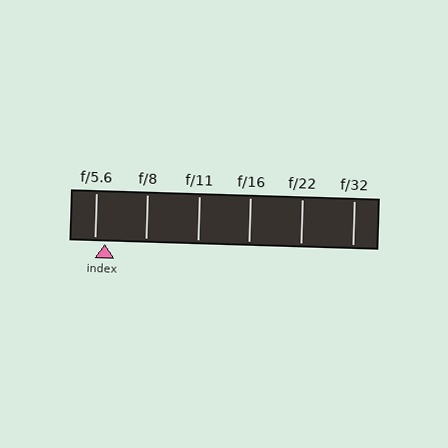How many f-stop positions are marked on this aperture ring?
There are 6 f-stop positions marked.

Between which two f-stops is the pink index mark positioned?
The index mark is between f/5.6 and f/8.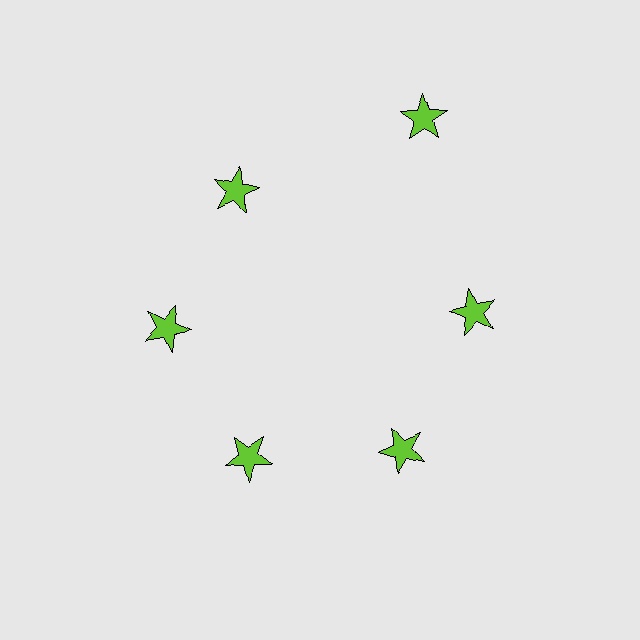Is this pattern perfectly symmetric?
No. The 6 lime stars are arranged in a ring, but one element near the 1 o'clock position is pushed outward from the center, breaking the 6-fold rotational symmetry.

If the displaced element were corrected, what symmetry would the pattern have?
It would have 6-fold rotational symmetry — the pattern would map onto itself every 60 degrees.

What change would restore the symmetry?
The symmetry would be restored by moving it inward, back onto the ring so that all 6 stars sit at equal angles and equal distance from the center.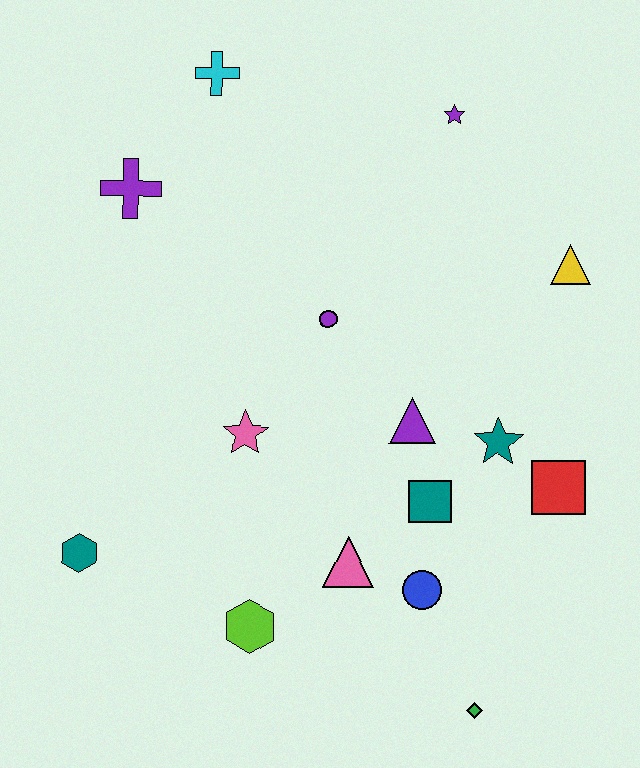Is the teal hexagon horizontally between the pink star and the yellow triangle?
No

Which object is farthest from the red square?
The cyan cross is farthest from the red square.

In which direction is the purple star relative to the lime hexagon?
The purple star is above the lime hexagon.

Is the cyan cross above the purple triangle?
Yes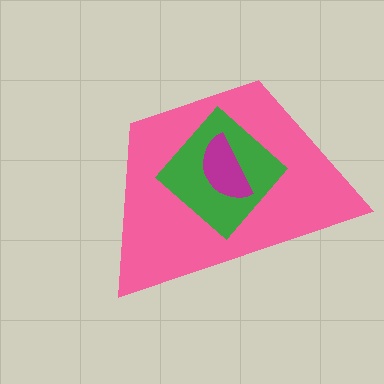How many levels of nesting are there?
3.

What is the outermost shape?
The pink trapezoid.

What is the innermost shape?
The magenta semicircle.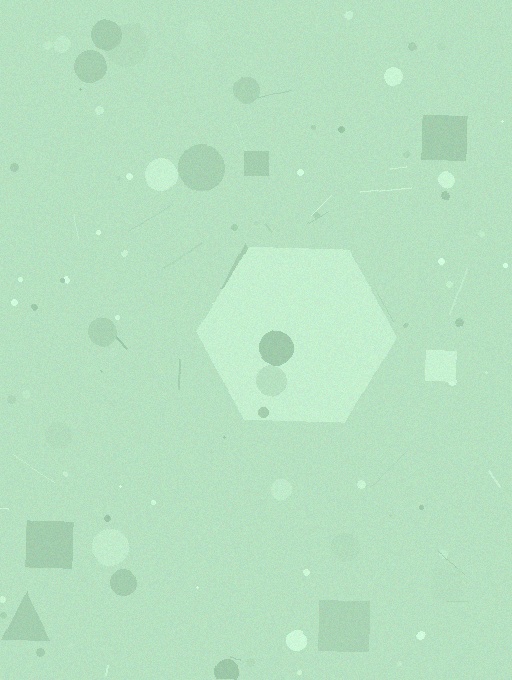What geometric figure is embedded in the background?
A hexagon is embedded in the background.